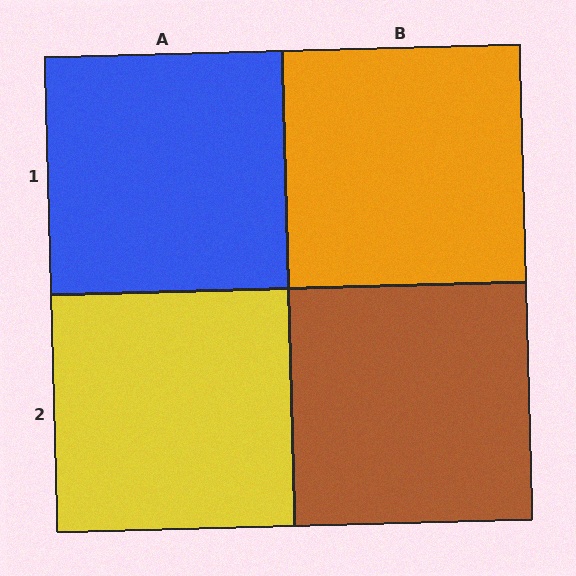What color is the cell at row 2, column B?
Brown.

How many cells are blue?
1 cell is blue.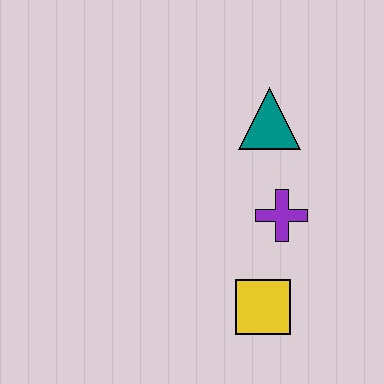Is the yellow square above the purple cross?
No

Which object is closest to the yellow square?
The purple cross is closest to the yellow square.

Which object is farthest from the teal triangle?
The yellow square is farthest from the teal triangle.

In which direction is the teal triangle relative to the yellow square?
The teal triangle is above the yellow square.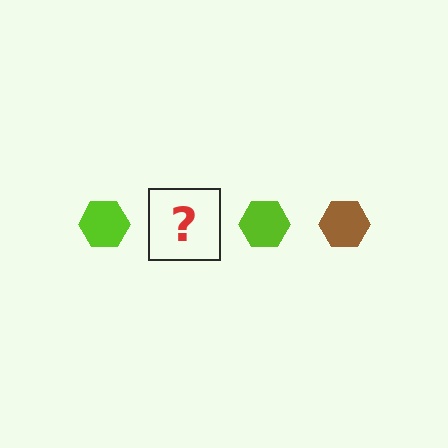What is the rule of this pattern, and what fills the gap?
The rule is that the pattern cycles through lime, brown hexagons. The gap should be filled with a brown hexagon.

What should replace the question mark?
The question mark should be replaced with a brown hexagon.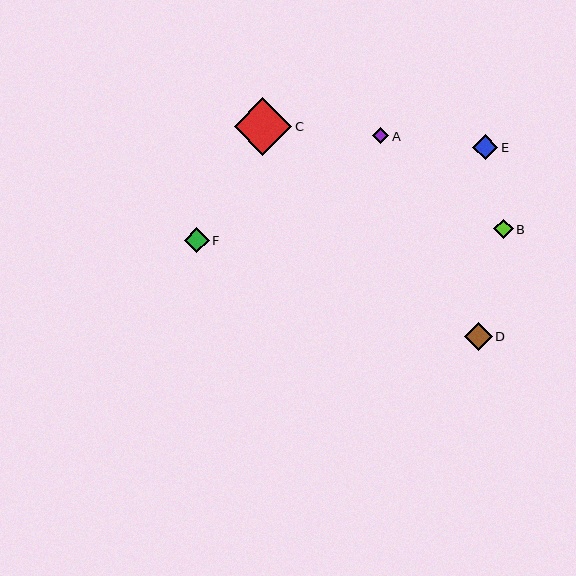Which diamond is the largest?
Diamond C is the largest with a size of approximately 57 pixels.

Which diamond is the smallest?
Diamond A is the smallest with a size of approximately 16 pixels.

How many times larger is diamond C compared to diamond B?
Diamond C is approximately 3.0 times the size of diamond B.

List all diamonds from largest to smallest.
From largest to smallest: C, D, E, F, B, A.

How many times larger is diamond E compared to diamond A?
Diamond E is approximately 1.6 times the size of diamond A.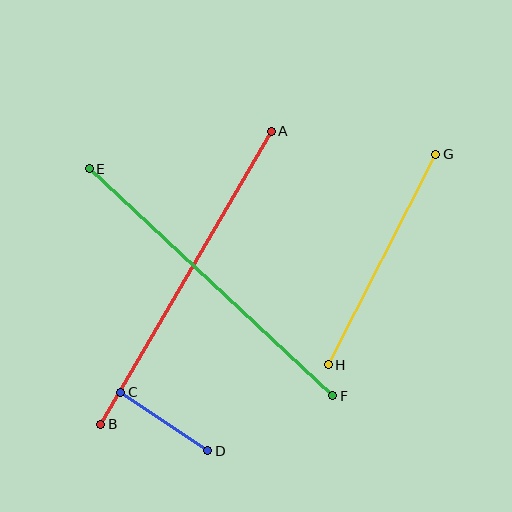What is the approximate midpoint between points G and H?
The midpoint is at approximately (382, 260) pixels.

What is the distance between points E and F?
The distance is approximately 333 pixels.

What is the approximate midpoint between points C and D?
The midpoint is at approximately (164, 422) pixels.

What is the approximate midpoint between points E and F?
The midpoint is at approximately (211, 282) pixels.